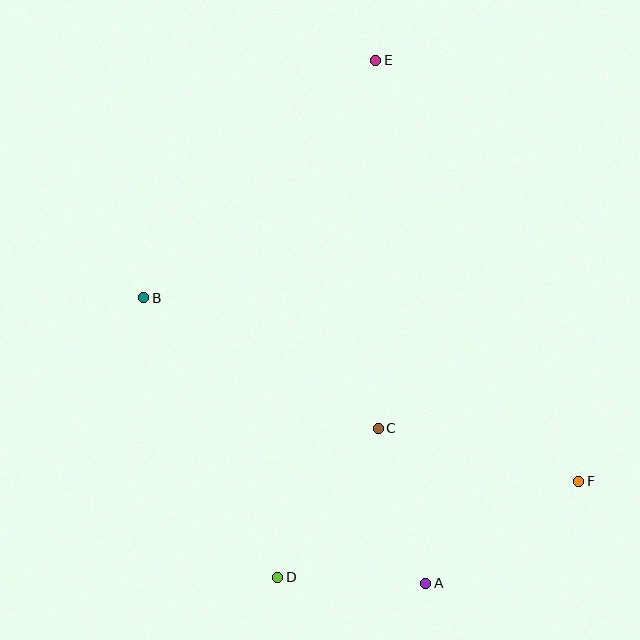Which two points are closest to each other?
Points A and D are closest to each other.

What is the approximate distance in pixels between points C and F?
The distance between C and F is approximately 207 pixels.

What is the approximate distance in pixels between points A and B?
The distance between A and B is approximately 401 pixels.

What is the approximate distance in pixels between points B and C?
The distance between B and C is approximately 268 pixels.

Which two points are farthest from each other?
Points D and E are farthest from each other.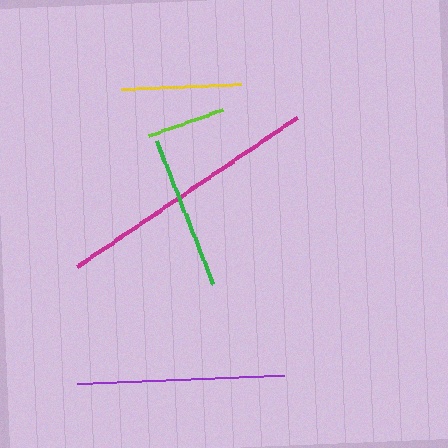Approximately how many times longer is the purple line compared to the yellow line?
The purple line is approximately 1.7 times the length of the yellow line.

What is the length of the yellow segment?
The yellow segment is approximately 121 pixels long.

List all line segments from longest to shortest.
From longest to shortest: magenta, purple, green, yellow, lime.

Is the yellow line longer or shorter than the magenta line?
The magenta line is longer than the yellow line.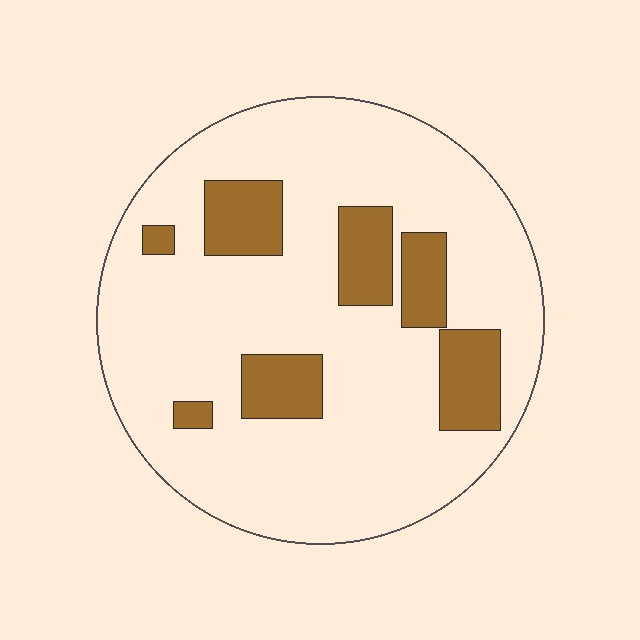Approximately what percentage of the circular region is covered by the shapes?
Approximately 20%.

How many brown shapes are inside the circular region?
7.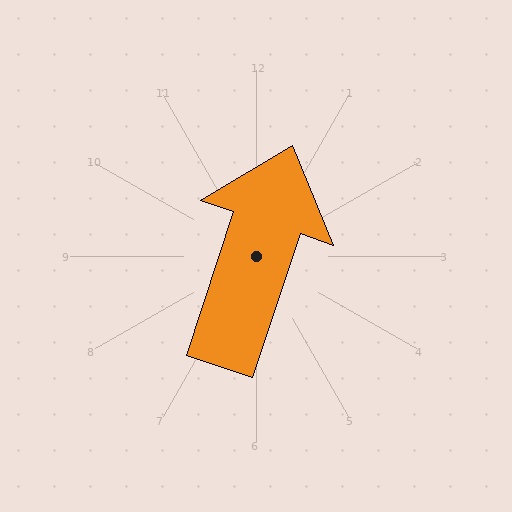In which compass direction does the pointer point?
North.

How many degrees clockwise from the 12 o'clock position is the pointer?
Approximately 18 degrees.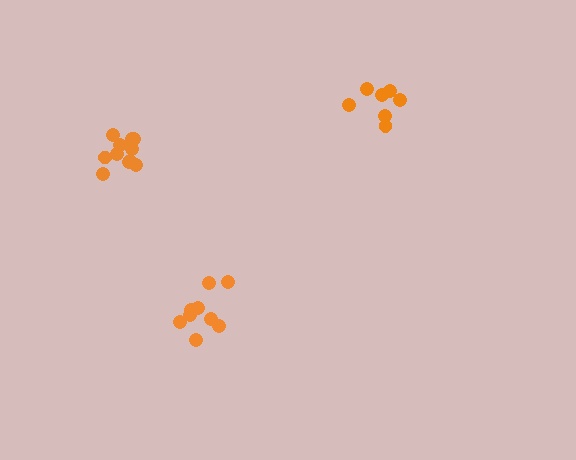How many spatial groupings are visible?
There are 3 spatial groupings.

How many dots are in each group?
Group 1: 7 dots, Group 2: 11 dots, Group 3: 9 dots (27 total).